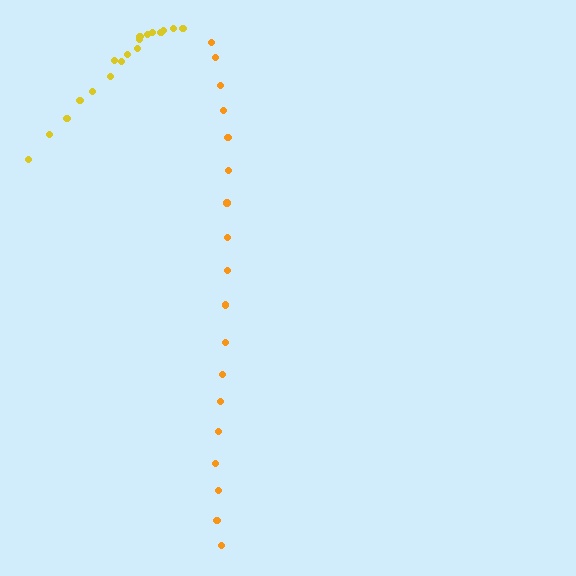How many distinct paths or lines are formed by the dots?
There are 2 distinct paths.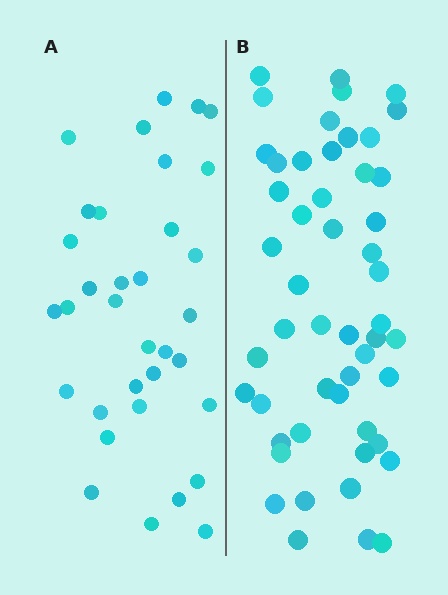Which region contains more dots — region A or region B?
Region B (the right region) has more dots.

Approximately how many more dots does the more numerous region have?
Region B has approximately 15 more dots than region A.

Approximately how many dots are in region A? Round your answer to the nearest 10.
About 30 dots. (The exact count is 34, which rounds to 30.)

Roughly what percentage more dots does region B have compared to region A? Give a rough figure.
About 50% more.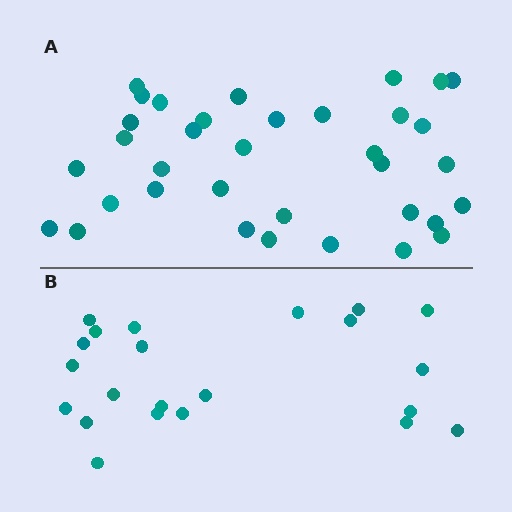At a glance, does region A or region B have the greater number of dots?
Region A (the top region) has more dots.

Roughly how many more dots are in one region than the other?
Region A has approximately 15 more dots than region B.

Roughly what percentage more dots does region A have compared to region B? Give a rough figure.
About 60% more.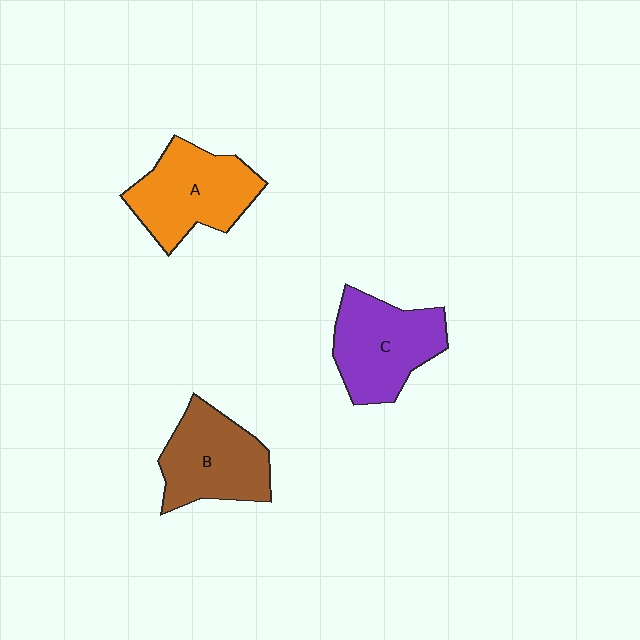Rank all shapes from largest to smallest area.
From largest to smallest: A (orange), C (purple), B (brown).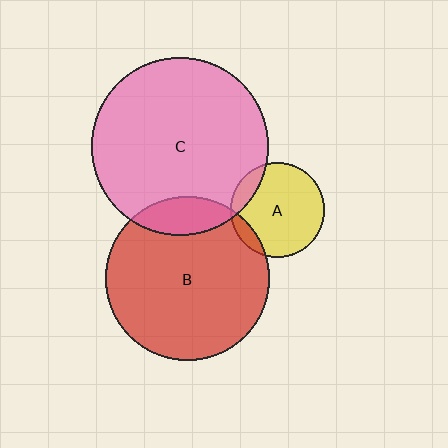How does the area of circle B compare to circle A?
Approximately 3.0 times.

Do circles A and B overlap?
Yes.